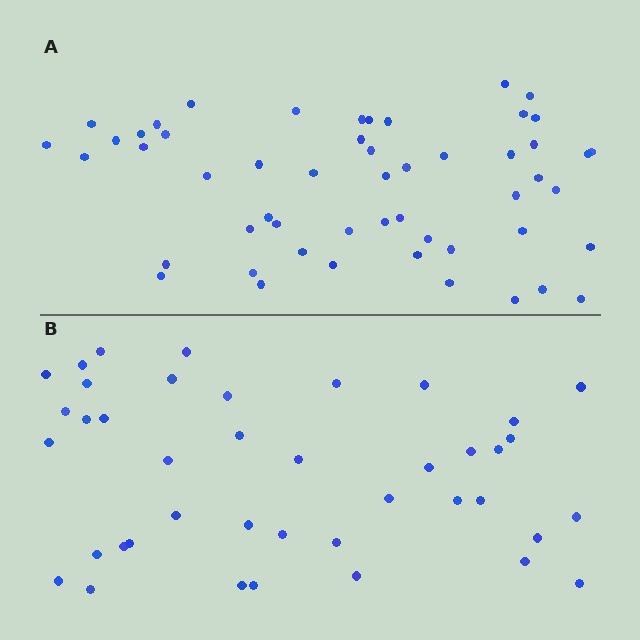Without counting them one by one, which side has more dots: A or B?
Region A (the top region) has more dots.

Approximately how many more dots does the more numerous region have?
Region A has roughly 12 or so more dots than region B.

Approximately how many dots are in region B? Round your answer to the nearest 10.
About 40 dots. (The exact count is 41, which rounds to 40.)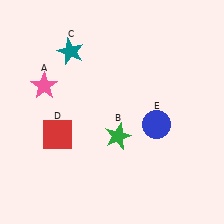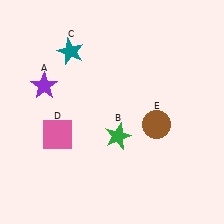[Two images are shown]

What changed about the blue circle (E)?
In Image 1, E is blue. In Image 2, it changed to brown.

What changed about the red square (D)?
In Image 1, D is red. In Image 2, it changed to pink.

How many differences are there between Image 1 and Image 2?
There are 3 differences between the two images.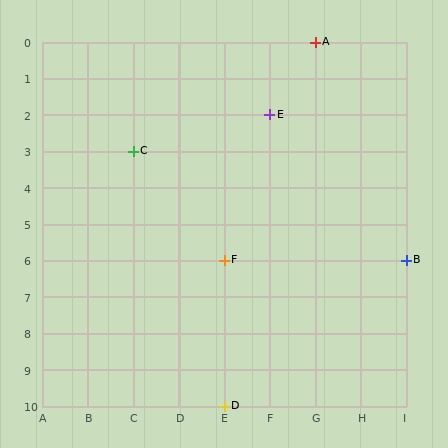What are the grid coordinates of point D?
Point D is at grid coordinates (E, 10).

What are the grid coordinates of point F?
Point F is at grid coordinates (E, 6).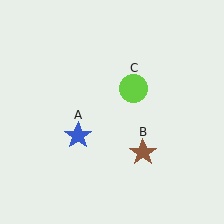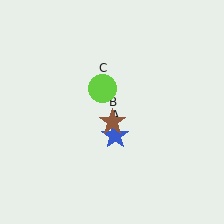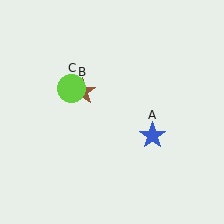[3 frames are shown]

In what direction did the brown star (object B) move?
The brown star (object B) moved up and to the left.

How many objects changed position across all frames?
3 objects changed position: blue star (object A), brown star (object B), lime circle (object C).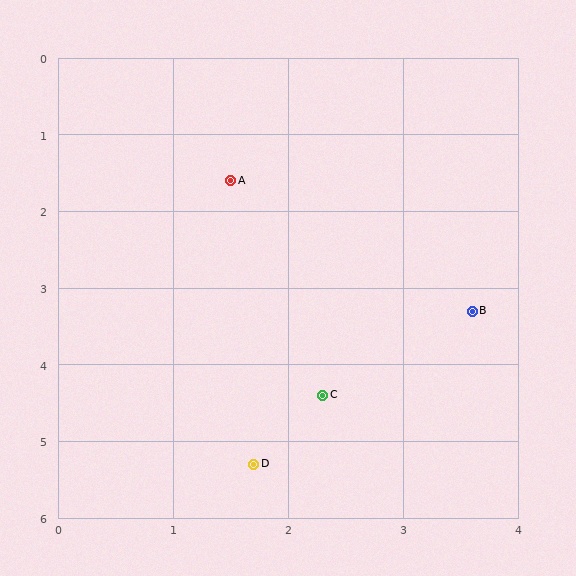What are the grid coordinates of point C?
Point C is at approximately (2.3, 4.4).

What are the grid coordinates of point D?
Point D is at approximately (1.7, 5.3).